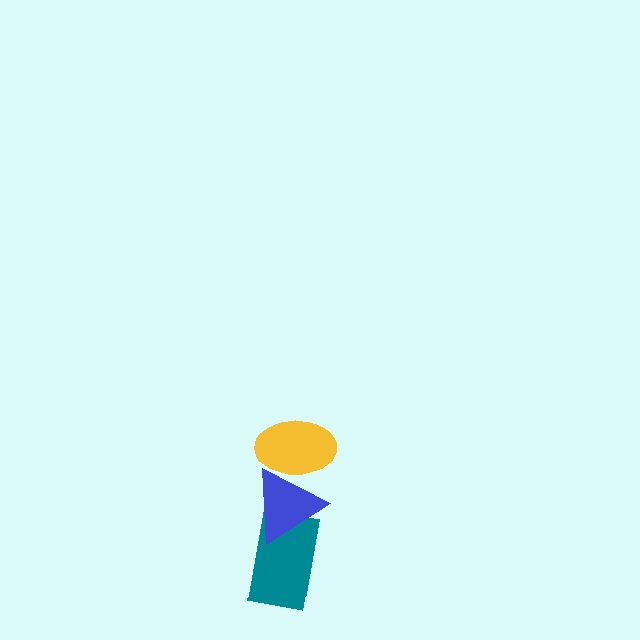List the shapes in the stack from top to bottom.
From top to bottom: the yellow ellipse, the blue triangle, the teal rectangle.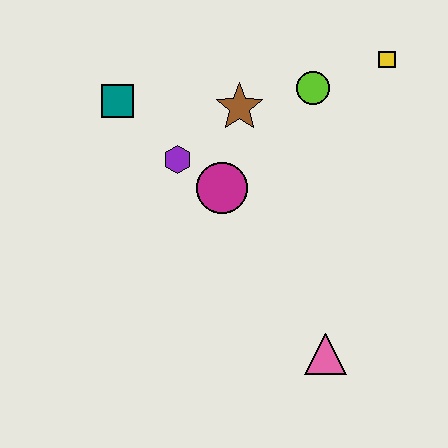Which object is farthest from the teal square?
The pink triangle is farthest from the teal square.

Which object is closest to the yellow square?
The lime circle is closest to the yellow square.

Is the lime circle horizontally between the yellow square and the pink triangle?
No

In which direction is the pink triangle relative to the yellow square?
The pink triangle is below the yellow square.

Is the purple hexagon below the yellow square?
Yes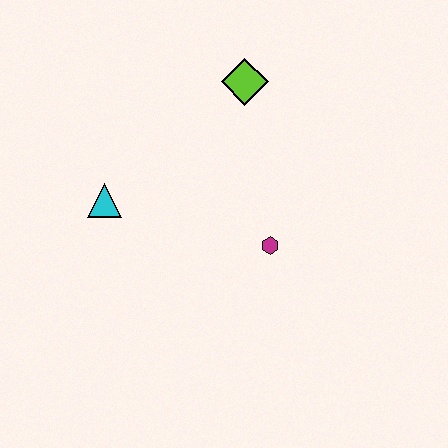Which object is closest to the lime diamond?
The magenta hexagon is closest to the lime diamond.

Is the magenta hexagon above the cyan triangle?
No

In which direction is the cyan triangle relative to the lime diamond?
The cyan triangle is to the left of the lime diamond.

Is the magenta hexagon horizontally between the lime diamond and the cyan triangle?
No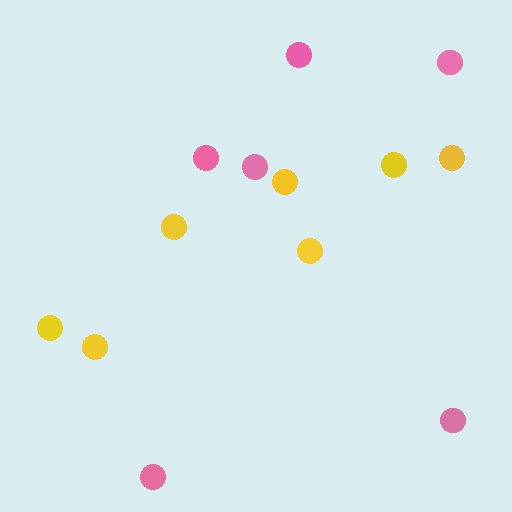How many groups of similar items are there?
There are 2 groups: one group of yellow circles (7) and one group of pink circles (6).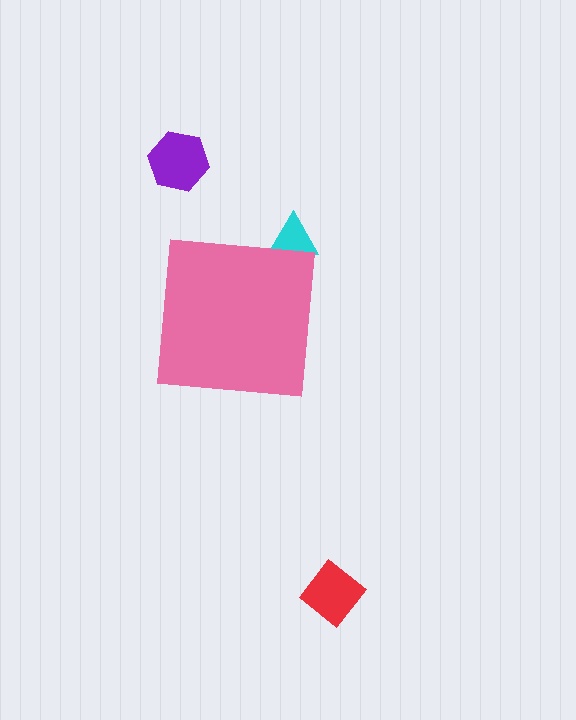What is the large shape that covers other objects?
A pink square.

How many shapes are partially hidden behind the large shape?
1 shape is partially hidden.